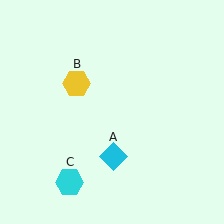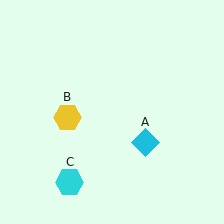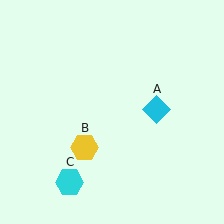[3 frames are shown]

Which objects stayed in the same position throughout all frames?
Cyan hexagon (object C) remained stationary.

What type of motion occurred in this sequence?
The cyan diamond (object A), yellow hexagon (object B) rotated counterclockwise around the center of the scene.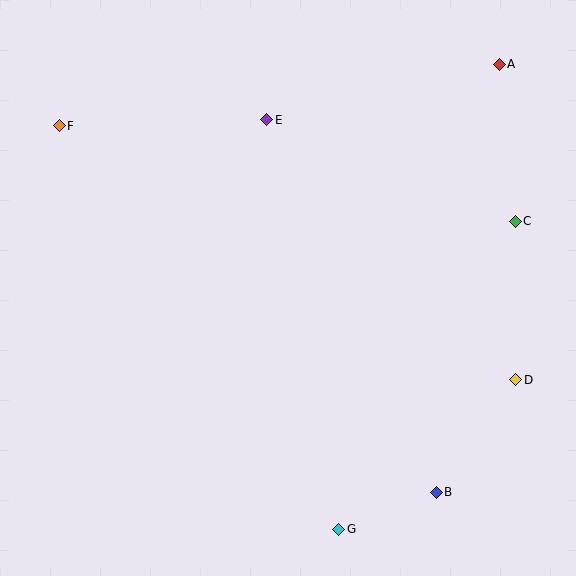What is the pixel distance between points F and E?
The distance between F and E is 208 pixels.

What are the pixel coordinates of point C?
Point C is at (515, 221).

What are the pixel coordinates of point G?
Point G is at (339, 529).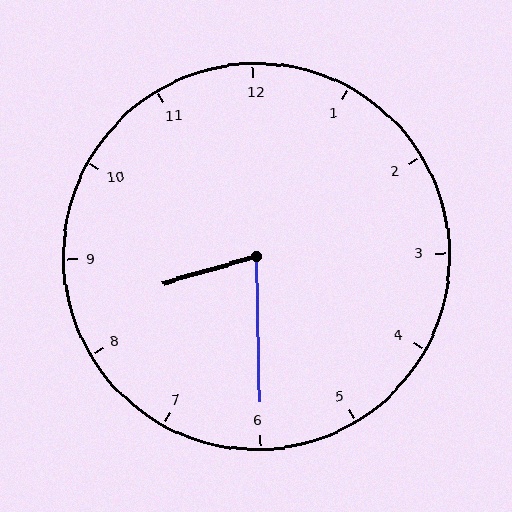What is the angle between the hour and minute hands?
Approximately 75 degrees.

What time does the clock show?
8:30.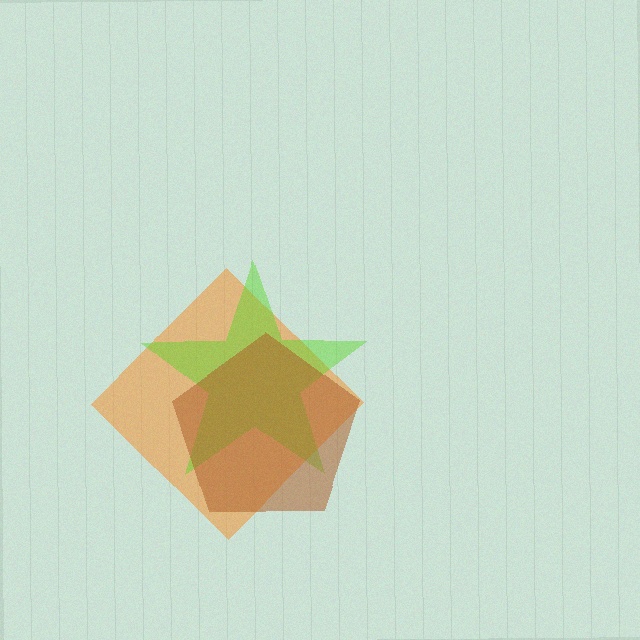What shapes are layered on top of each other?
The layered shapes are: an orange diamond, a lime star, a brown pentagon.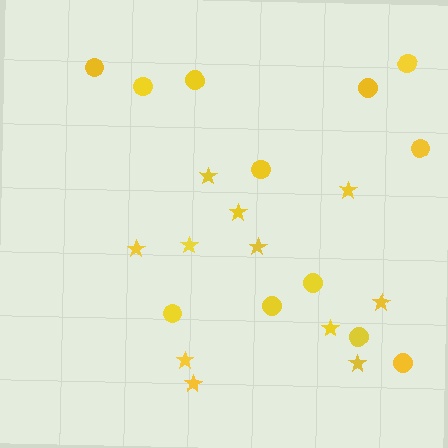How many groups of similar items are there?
There are 2 groups: one group of circles (12) and one group of stars (11).